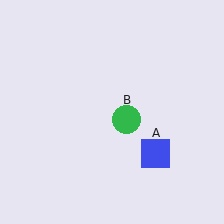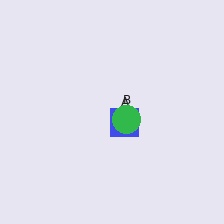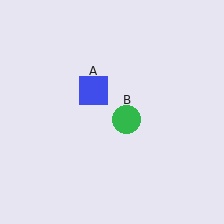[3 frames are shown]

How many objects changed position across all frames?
1 object changed position: blue square (object A).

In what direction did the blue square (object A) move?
The blue square (object A) moved up and to the left.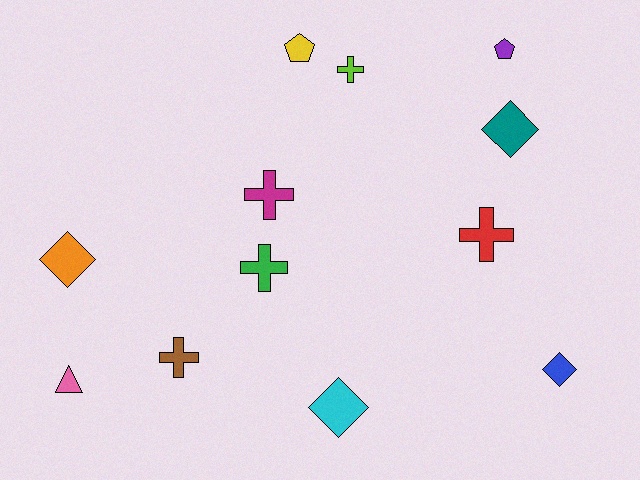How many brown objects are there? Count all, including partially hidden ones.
There is 1 brown object.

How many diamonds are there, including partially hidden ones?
There are 4 diamonds.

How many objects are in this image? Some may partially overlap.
There are 12 objects.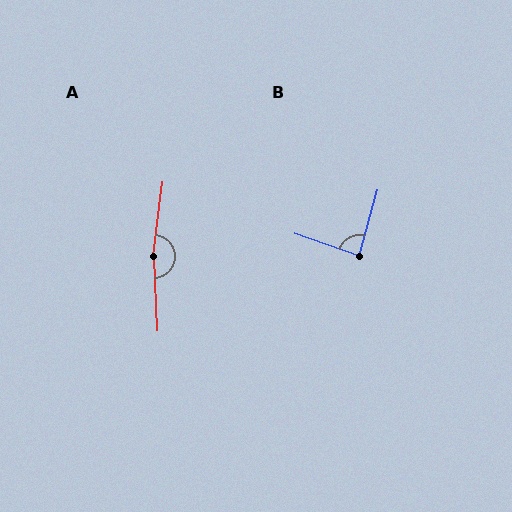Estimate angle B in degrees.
Approximately 86 degrees.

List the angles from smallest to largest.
B (86°), A (170°).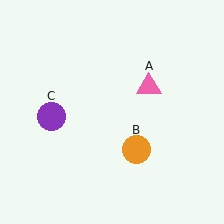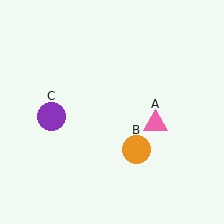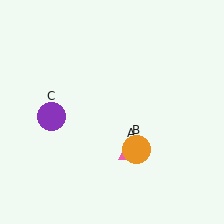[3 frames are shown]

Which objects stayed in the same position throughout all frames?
Orange circle (object B) and purple circle (object C) remained stationary.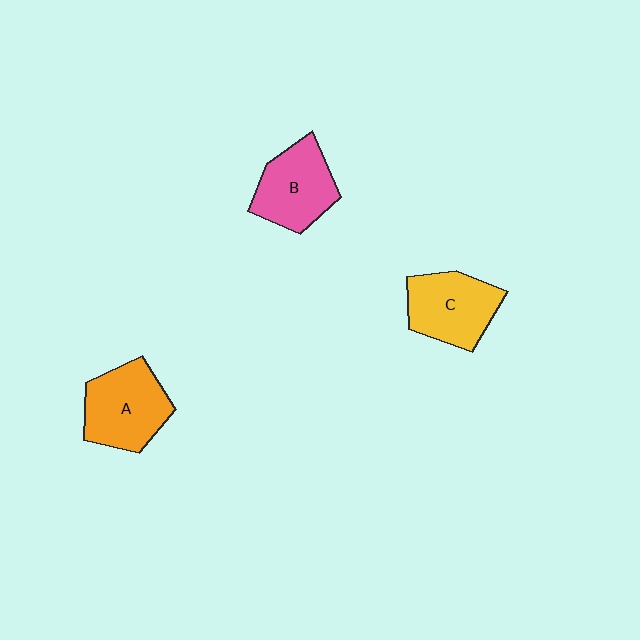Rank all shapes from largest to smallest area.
From largest to smallest: A (orange), C (yellow), B (pink).